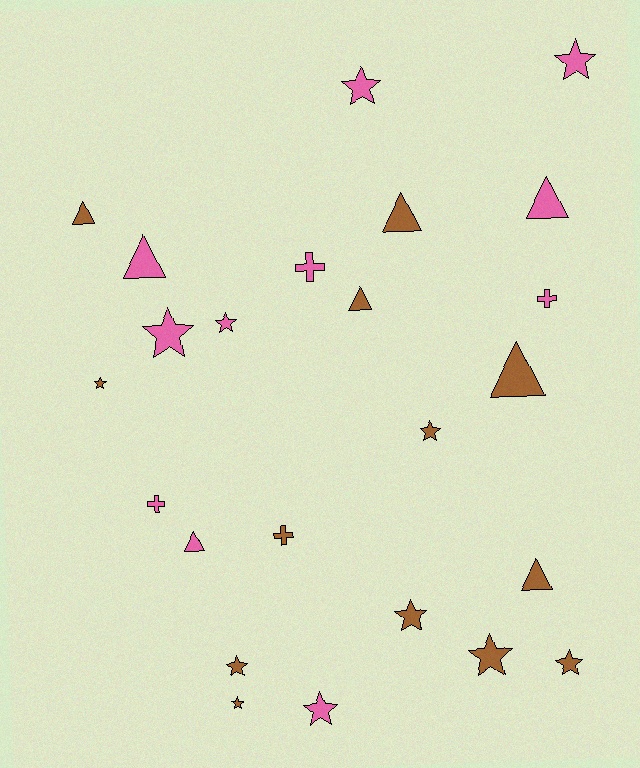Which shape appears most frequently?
Star, with 12 objects.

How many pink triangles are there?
There are 3 pink triangles.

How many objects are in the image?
There are 24 objects.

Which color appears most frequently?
Brown, with 13 objects.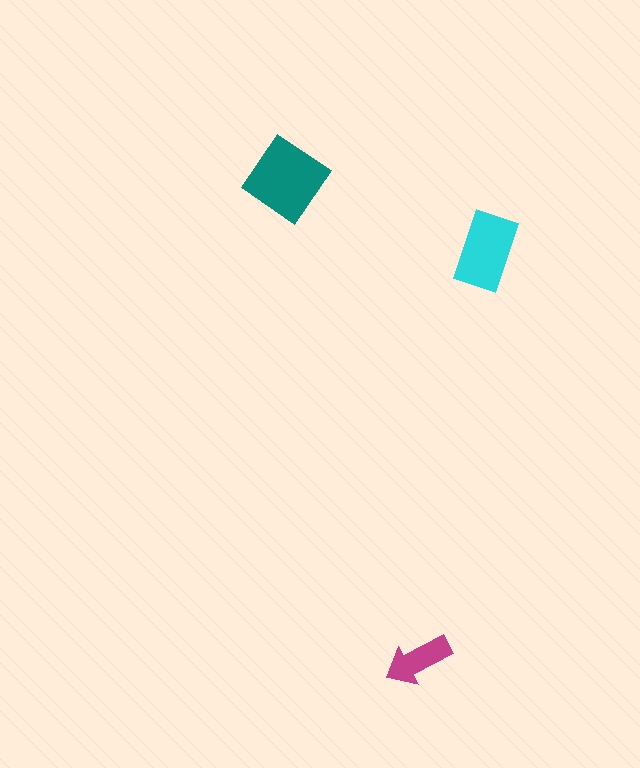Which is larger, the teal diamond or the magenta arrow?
The teal diamond.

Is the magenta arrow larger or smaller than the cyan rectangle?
Smaller.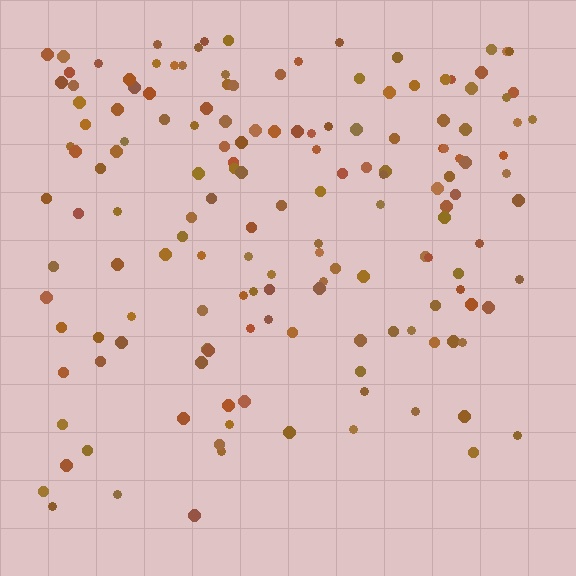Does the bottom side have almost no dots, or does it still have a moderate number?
Still a moderate number, just noticeably fewer than the top.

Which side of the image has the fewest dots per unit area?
The bottom.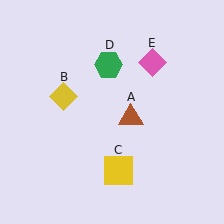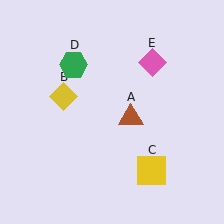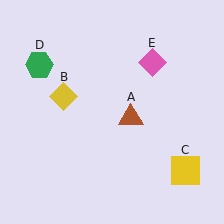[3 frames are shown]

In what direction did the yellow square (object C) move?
The yellow square (object C) moved right.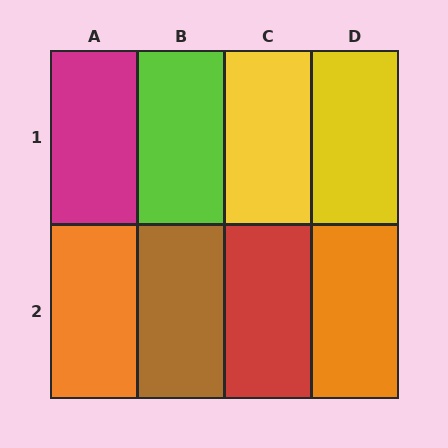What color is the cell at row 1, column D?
Yellow.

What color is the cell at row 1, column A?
Magenta.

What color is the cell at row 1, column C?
Yellow.